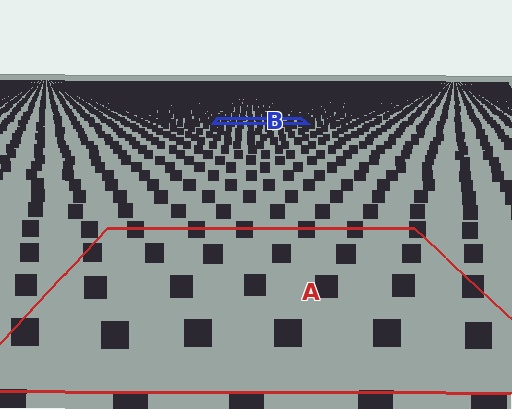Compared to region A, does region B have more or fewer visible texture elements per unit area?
Region B has more texture elements per unit area — they are packed more densely because it is farther away.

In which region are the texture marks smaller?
The texture marks are smaller in region B, because it is farther away.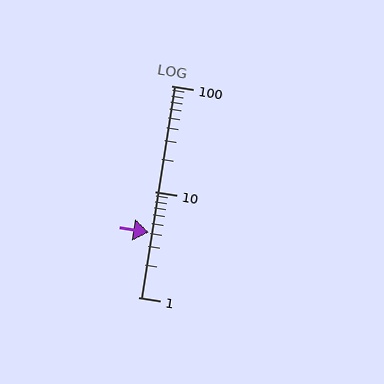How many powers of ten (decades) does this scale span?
The scale spans 2 decades, from 1 to 100.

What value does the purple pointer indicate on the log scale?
The pointer indicates approximately 4.1.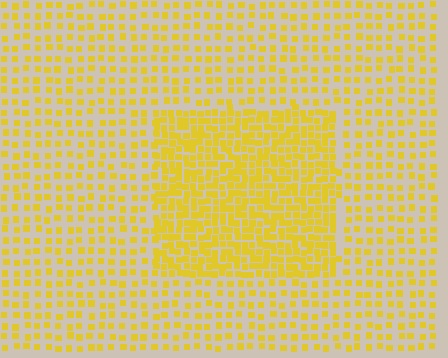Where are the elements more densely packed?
The elements are more densely packed inside the rectangle boundary.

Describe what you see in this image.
The image contains small yellow elements arranged at two different densities. A rectangle-shaped region is visible where the elements are more densely packed than the surrounding area.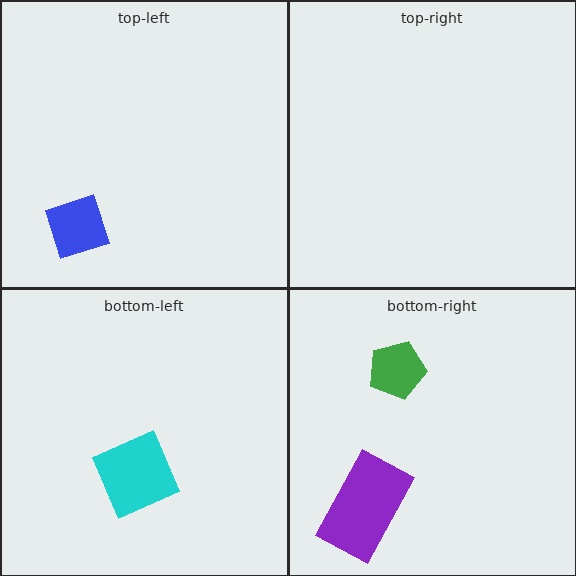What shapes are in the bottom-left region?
The cyan square.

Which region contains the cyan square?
The bottom-left region.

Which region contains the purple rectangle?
The bottom-right region.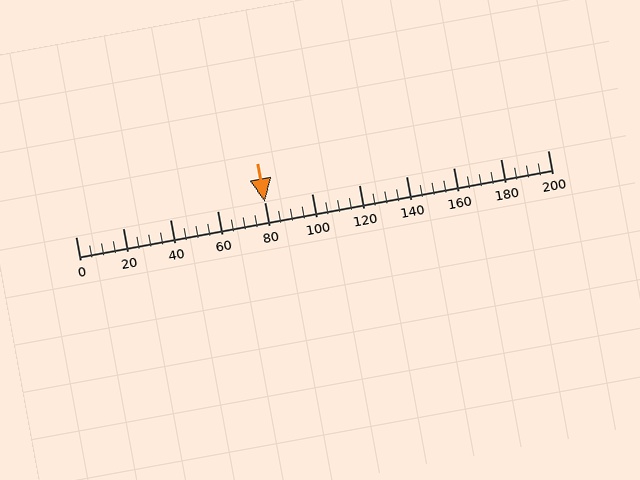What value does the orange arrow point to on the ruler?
The orange arrow points to approximately 80.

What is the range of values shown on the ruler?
The ruler shows values from 0 to 200.